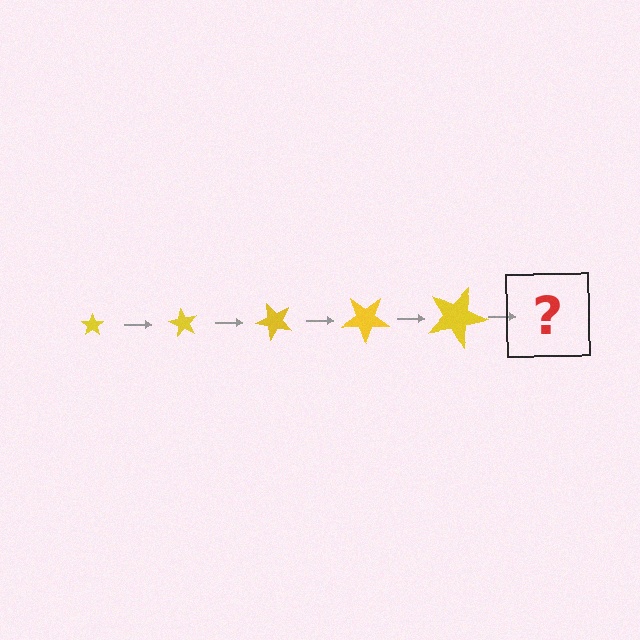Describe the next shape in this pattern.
It should be a star, larger than the previous one and rotated 300 degrees from the start.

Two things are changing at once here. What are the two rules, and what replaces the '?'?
The two rules are that the star grows larger each step and it rotates 60 degrees each step. The '?' should be a star, larger than the previous one and rotated 300 degrees from the start.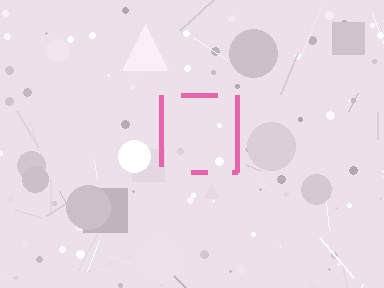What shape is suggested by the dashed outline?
The dashed outline suggests a square.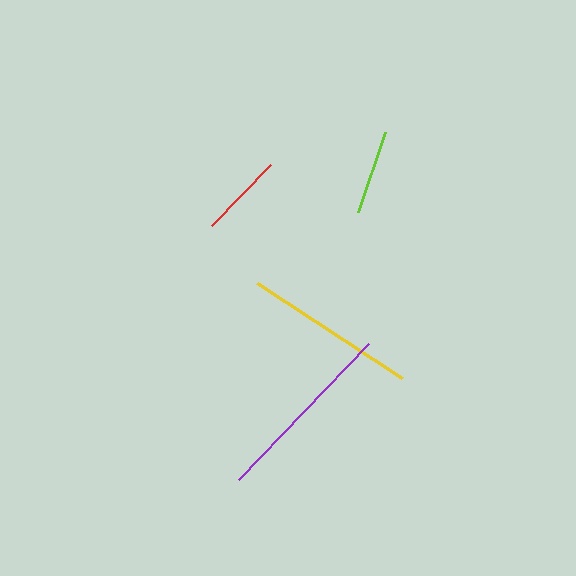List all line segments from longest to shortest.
From longest to shortest: purple, yellow, red, lime.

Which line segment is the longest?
The purple line is the longest at approximately 189 pixels.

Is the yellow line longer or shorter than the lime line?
The yellow line is longer than the lime line.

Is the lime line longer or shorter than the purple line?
The purple line is longer than the lime line.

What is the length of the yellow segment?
The yellow segment is approximately 173 pixels long.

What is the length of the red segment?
The red segment is approximately 84 pixels long.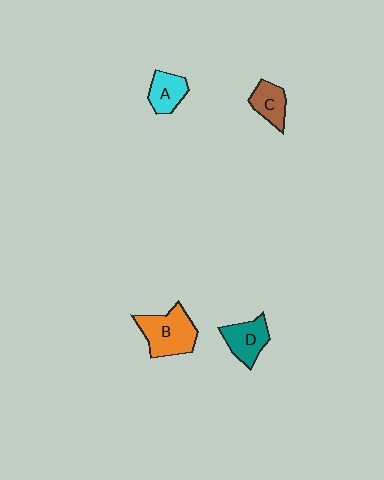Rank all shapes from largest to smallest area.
From largest to smallest: B (orange), D (teal), A (cyan), C (brown).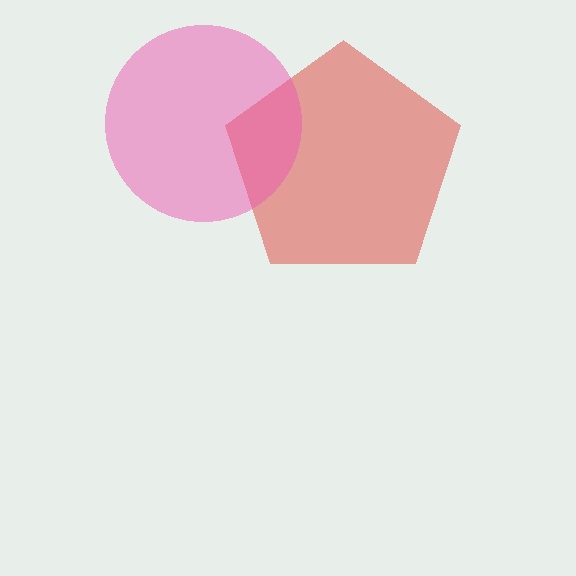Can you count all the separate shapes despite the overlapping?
Yes, there are 2 separate shapes.